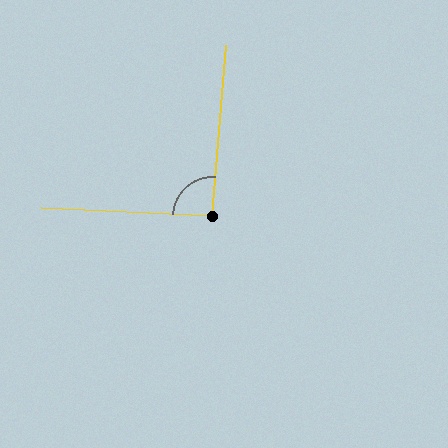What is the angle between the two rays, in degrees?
Approximately 92 degrees.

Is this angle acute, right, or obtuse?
It is approximately a right angle.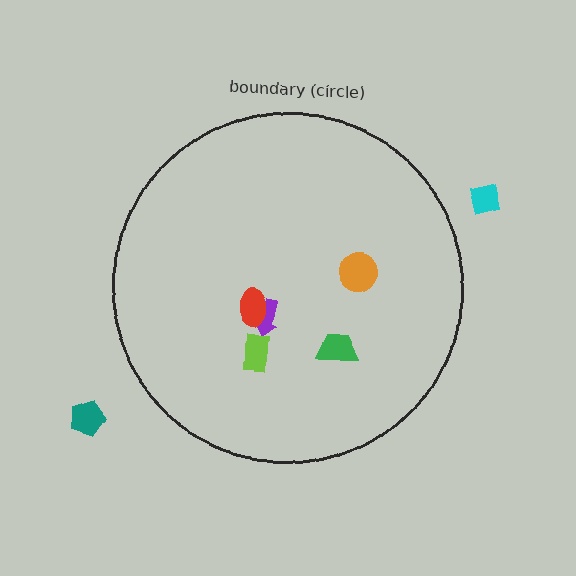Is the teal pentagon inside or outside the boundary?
Outside.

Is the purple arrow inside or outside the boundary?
Inside.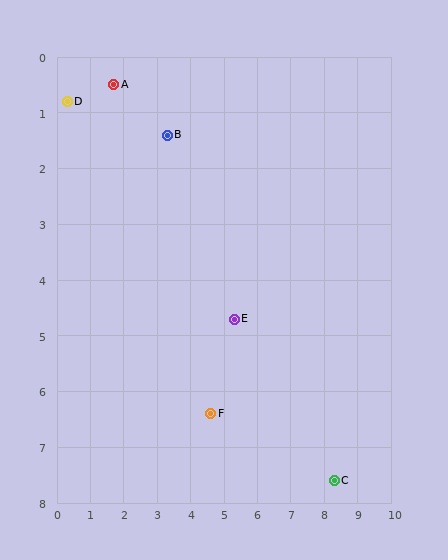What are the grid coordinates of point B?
Point B is at approximately (3.3, 1.4).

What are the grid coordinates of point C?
Point C is at approximately (8.3, 7.6).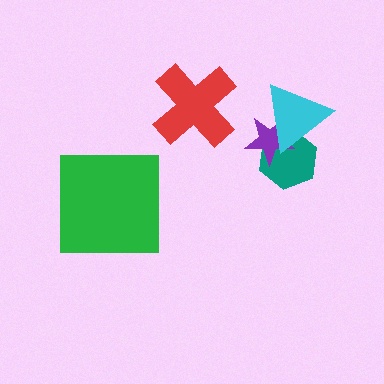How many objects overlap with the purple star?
2 objects overlap with the purple star.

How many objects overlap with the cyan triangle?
2 objects overlap with the cyan triangle.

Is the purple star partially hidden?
Yes, it is partially covered by another shape.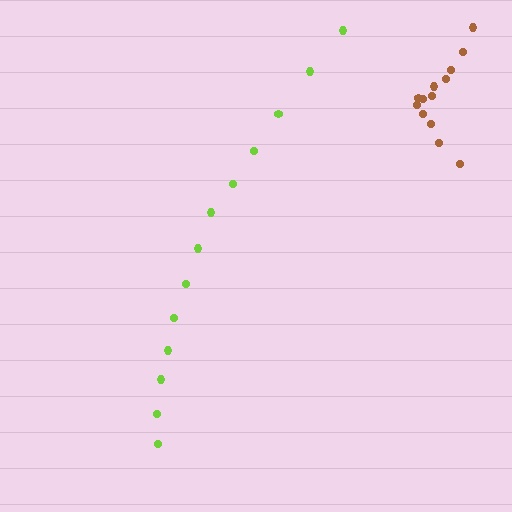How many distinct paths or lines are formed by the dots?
There are 2 distinct paths.